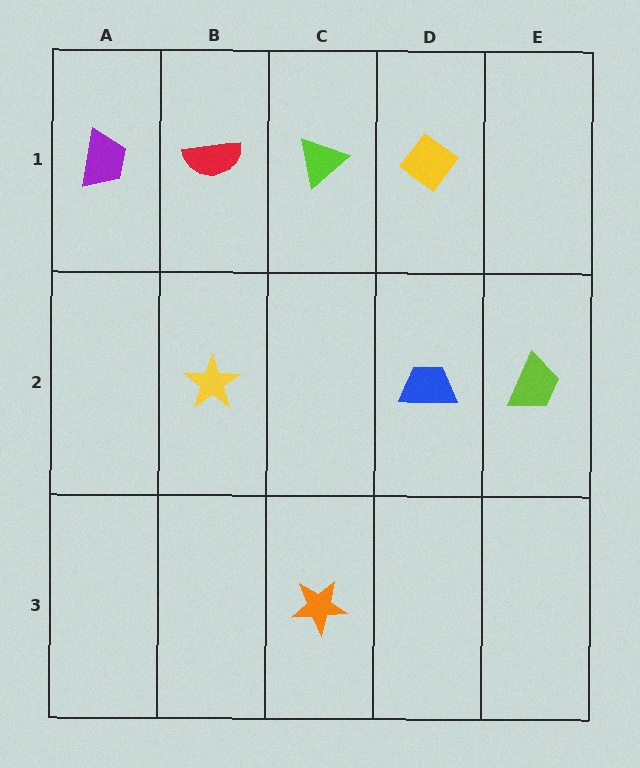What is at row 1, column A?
A purple trapezoid.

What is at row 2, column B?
A yellow star.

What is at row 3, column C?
An orange star.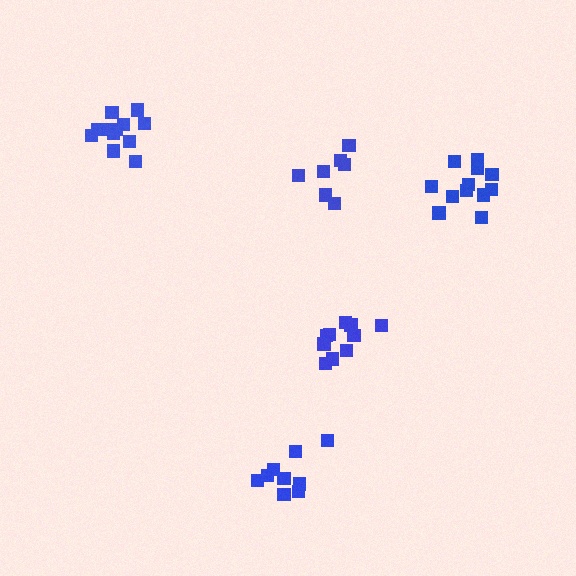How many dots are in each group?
Group 1: 12 dots, Group 2: 10 dots, Group 3: 7 dots, Group 4: 12 dots, Group 5: 9 dots (50 total).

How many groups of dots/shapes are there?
There are 5 groups.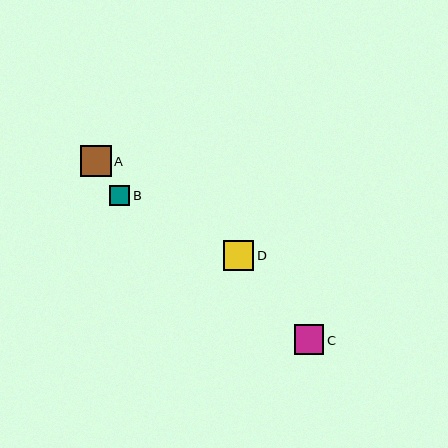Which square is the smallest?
Square B is the smallest with a size of approximately 20 pixels.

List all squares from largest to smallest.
From largest to smallest: A, D, C, B.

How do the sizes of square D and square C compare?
Square D and square C are approximately the same size.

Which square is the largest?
Square A is the largest with a size of approximately 31 pixels.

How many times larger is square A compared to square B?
Square A is approximately 1.6 times the size of square B.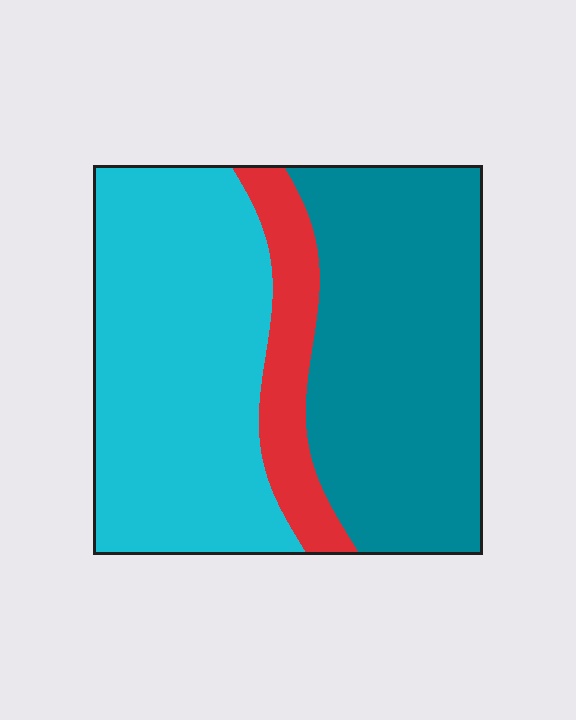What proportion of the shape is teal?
Teal covers roughly 45% of the shape.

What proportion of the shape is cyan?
Cyan takes up between a third and a half of the shape.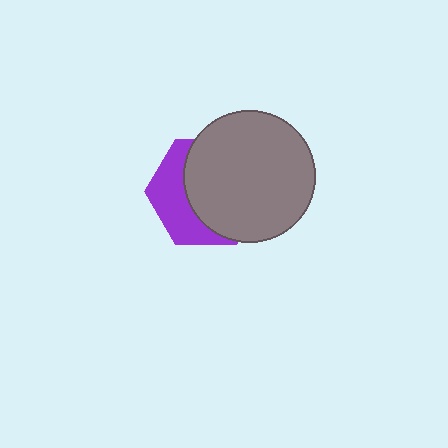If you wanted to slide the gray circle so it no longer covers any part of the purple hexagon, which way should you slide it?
Slide it right — that is the most direct way to separate the two shapes.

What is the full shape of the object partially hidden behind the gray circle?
The partially hidden object is a purple hexagon.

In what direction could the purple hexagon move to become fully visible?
The purple hexagon could move left. That would shift it out from behind the gray circle entirely.